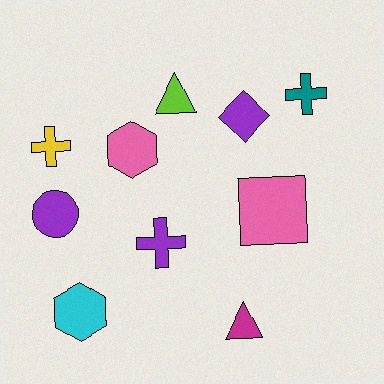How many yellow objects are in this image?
There is 1 yellow object.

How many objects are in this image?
There are 10 objects.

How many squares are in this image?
There is 1 square.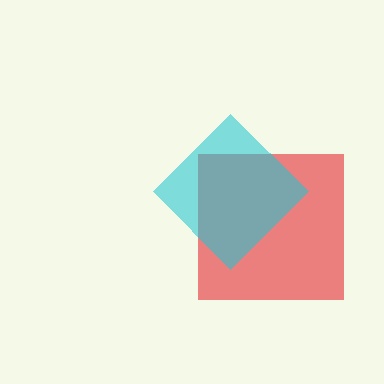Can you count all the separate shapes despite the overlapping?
Yes, there are 2 separate shapes.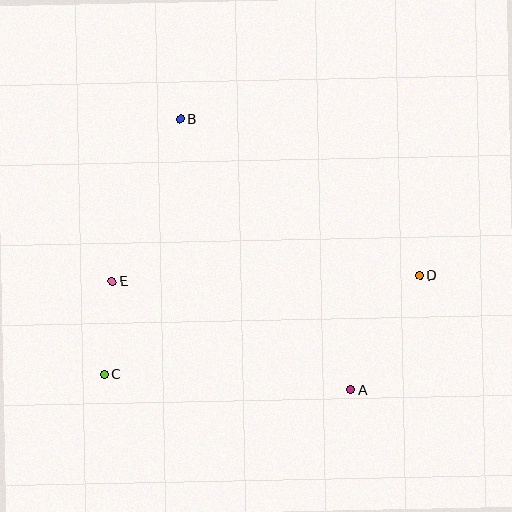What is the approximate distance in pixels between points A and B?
The distance between A and B is approximately 319 pixels.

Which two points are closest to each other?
Points C and E are closest to each other.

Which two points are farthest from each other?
Points C and D are farthest from each other.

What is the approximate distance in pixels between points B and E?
The distance between B and E is approximately 175 pixels.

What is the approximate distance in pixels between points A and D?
The distance between A and D is approximately 134 pixels.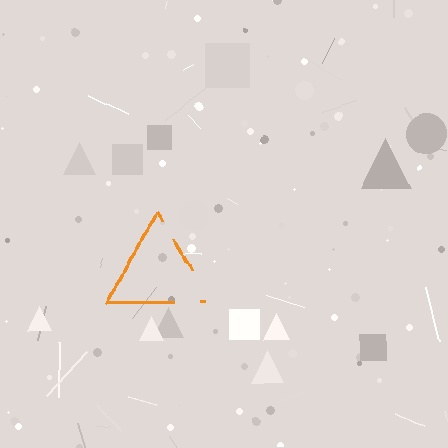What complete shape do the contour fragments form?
The contour fragments form a triangle.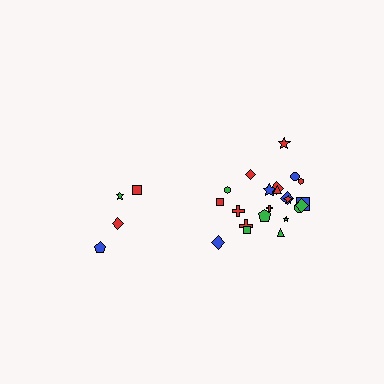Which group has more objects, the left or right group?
The right group.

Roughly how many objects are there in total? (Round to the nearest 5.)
Roughly 25 objects in total.